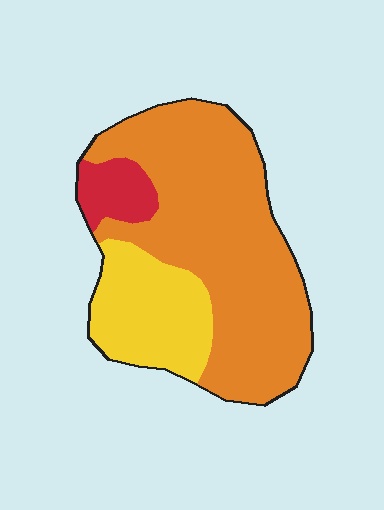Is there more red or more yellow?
Yellow.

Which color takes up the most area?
Orange, at roughly 65%.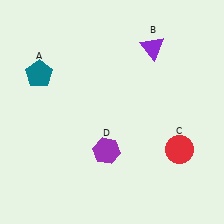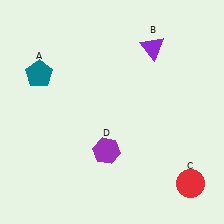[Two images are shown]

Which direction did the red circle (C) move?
The red circle (C) moved down.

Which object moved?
The red circle (C) moved down.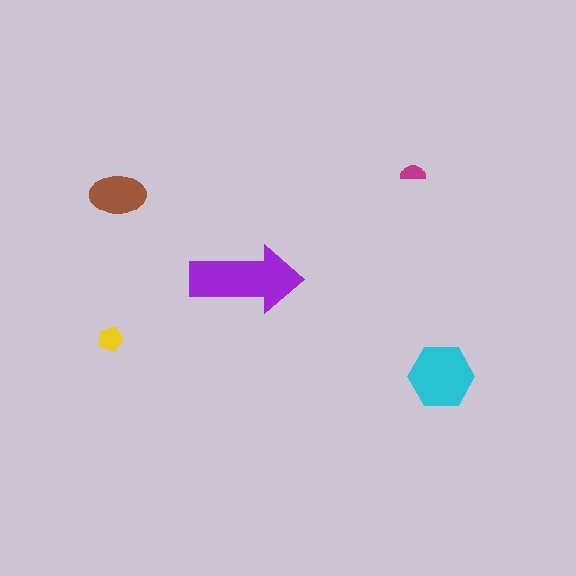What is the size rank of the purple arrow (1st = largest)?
1st.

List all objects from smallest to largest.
The magenta semicircle, the yellow pentagon, the brown ellipse, the cyan hexagon, the purple arrow.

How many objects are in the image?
There are 5 objects in the image.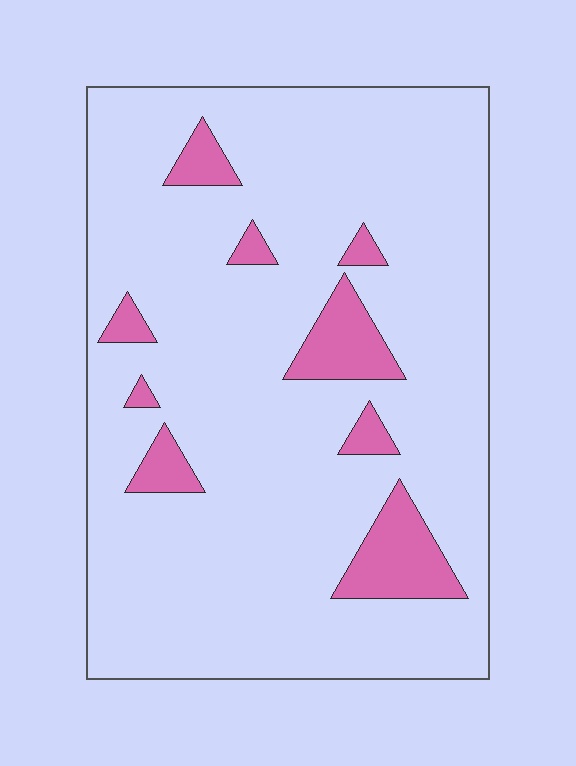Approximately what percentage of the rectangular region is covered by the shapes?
Approximately 10%.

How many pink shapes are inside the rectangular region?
9.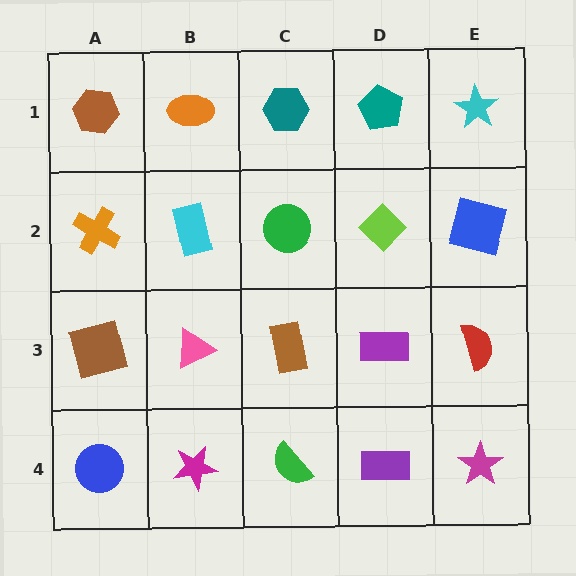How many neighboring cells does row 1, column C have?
3.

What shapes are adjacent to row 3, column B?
A cyan rectangle (row 2, column B), a magenta star (row 4, column B), a brown square (row 3, column A), a brown rectangle (row 3, column C).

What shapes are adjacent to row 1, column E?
A blue square (row 2, column E), a teal pentagon (row 1, column D).